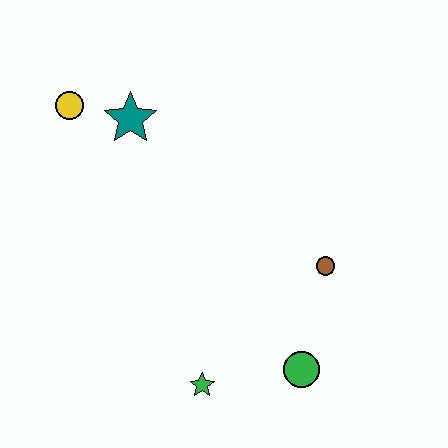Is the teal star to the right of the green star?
No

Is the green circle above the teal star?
No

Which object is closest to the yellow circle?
The teal star is closest to the yellow circle.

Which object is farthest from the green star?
The yellow circle is farthest from the green star.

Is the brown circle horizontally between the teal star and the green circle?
No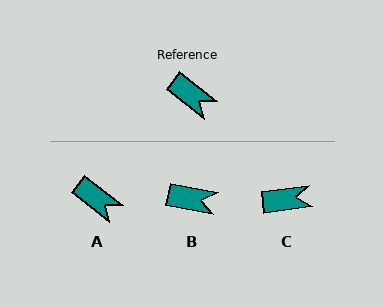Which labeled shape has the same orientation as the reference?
A.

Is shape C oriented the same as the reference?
No, it is off by about 46 degrees.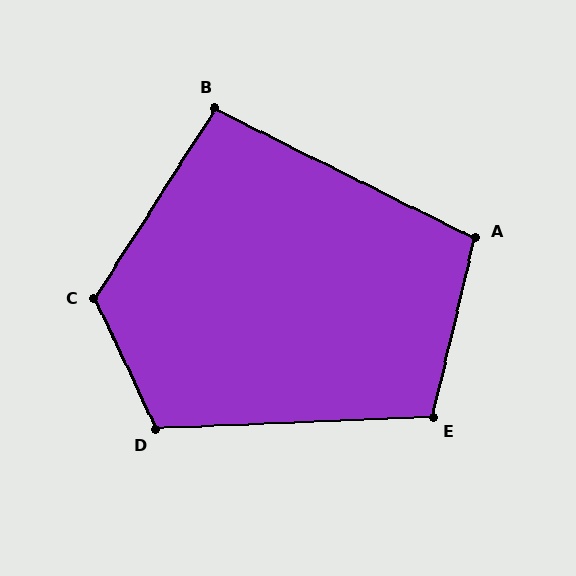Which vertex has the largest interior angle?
C, at approximately 123 degrees.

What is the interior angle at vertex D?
Approximately 112 degrees (obtuse).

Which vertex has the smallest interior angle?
B, at approximately 96 degrees.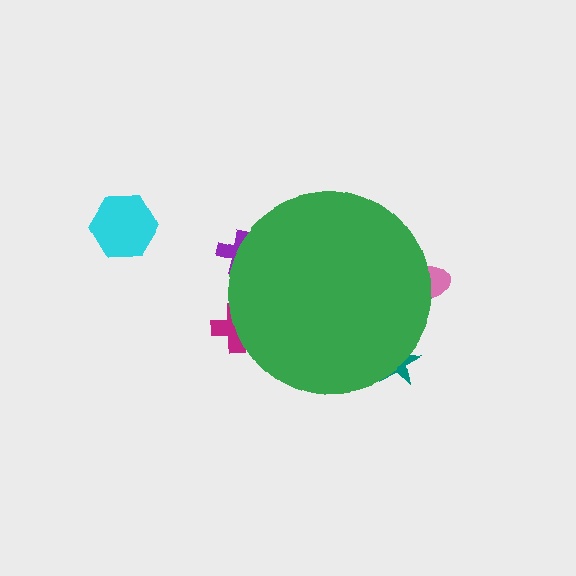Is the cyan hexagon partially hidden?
No, the cyan hexagon is fully visible.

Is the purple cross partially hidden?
Yes, the purple cross is partially hidden behind the green circle.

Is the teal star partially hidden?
Yes, the teal star is partially hidden behind the green circle.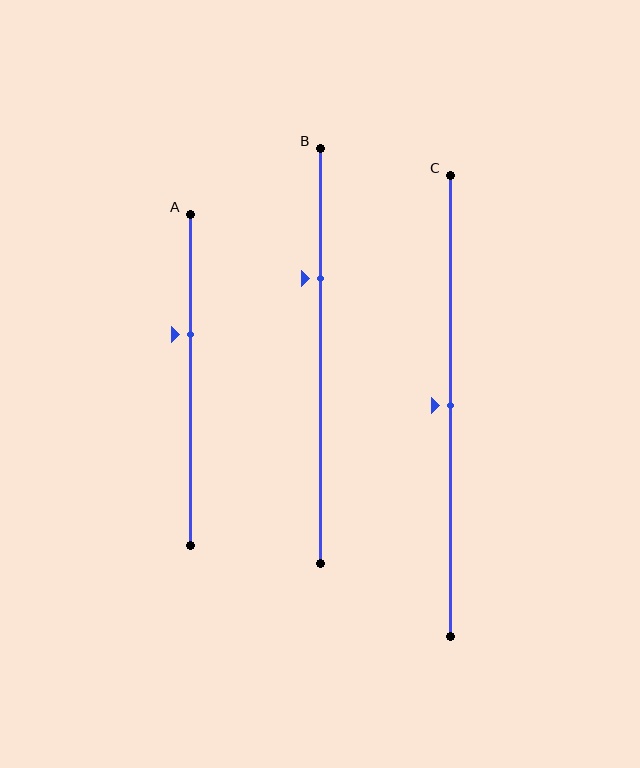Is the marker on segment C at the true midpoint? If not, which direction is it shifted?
Yes, the marker on segment C is at the true midpoint.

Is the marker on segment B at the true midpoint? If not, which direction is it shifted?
No, the marker on segment B is shifted upward by about 19% of the segment length.